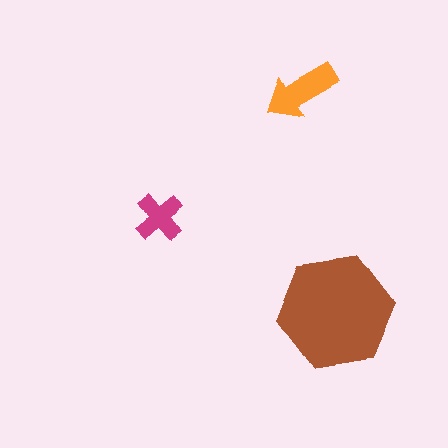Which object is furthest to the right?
The brown hexagon is rightmost.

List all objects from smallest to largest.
The magenta cross, the orange arrow, the brown hexagon.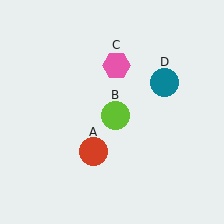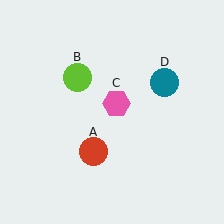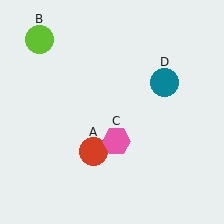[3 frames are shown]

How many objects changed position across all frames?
2 objects changed position: lime circle (object B), pink hexagon (object C).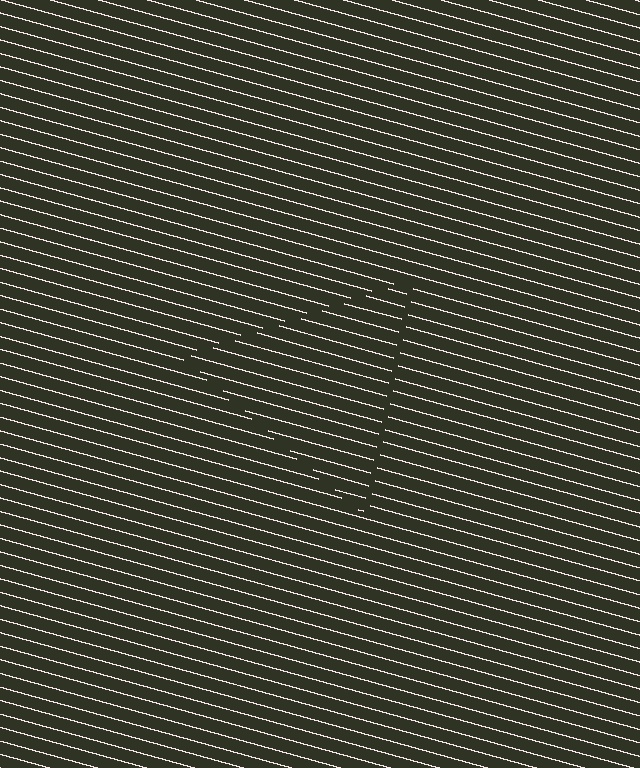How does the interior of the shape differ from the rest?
The interior of the shape contains the same grating, shifted by half a period — the contour is defined by the phase discontinuity where line-ends from the inner and outer gratings abut.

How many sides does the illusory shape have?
3 sides — the line-ends trace a triangle.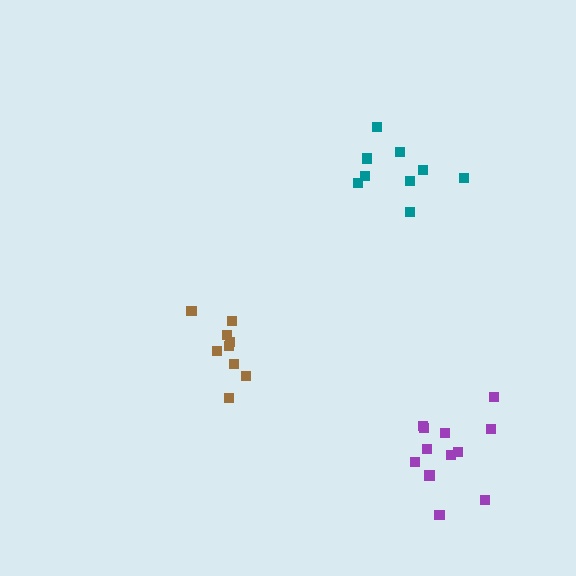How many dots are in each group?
Group 1: 9 dots, Group 2: 9 dots, Group 3: 12 dots (30 total).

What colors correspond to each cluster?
The clusters are colored: brown, teal, purple.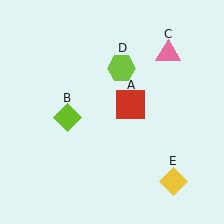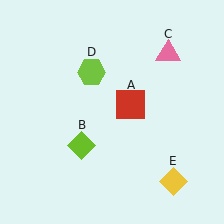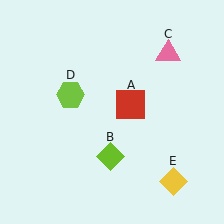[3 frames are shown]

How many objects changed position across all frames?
2 objects changed position: lime diamond (object B), lime hexagon (object D).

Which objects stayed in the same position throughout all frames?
Red square (object A) and pink triangle (object C) and yellow diamond (object E) remained stationary.